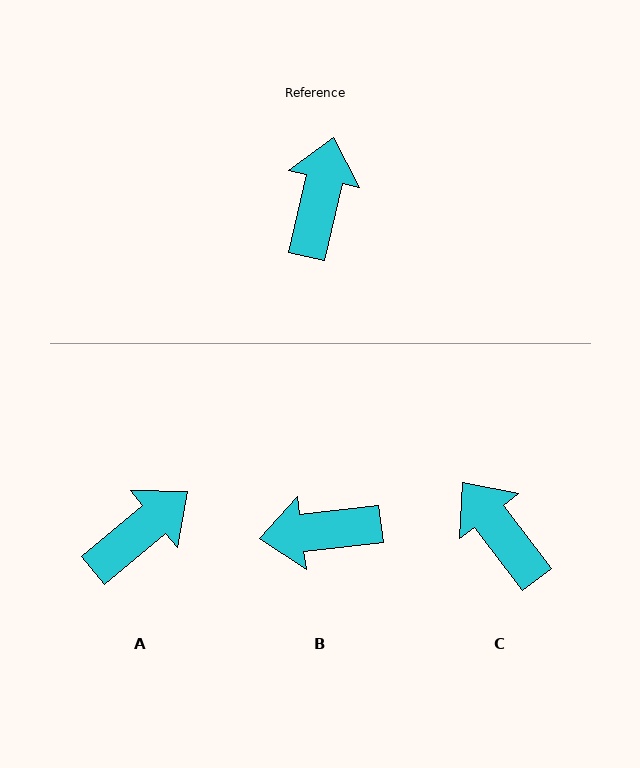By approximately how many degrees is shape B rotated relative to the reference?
Approximately 109 degrees counter-clockwise.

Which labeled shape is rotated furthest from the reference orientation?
B, about 109 degrees away.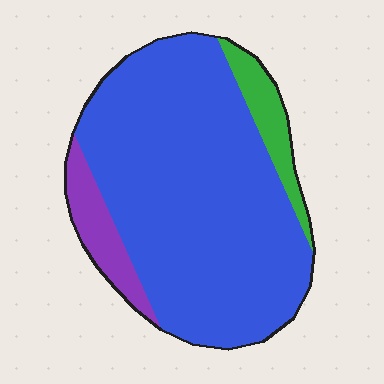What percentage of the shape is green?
Green takes up about one tenth (1/10) of the shape.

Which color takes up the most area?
Blue, at roughly 80%.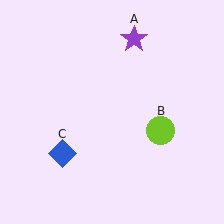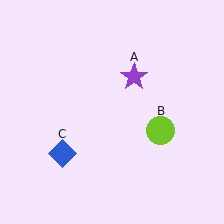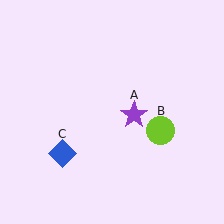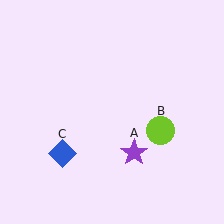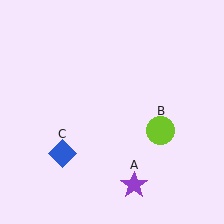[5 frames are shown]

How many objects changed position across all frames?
1 object changed position: purple star (object A).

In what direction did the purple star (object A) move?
The purple star (object A) moved down.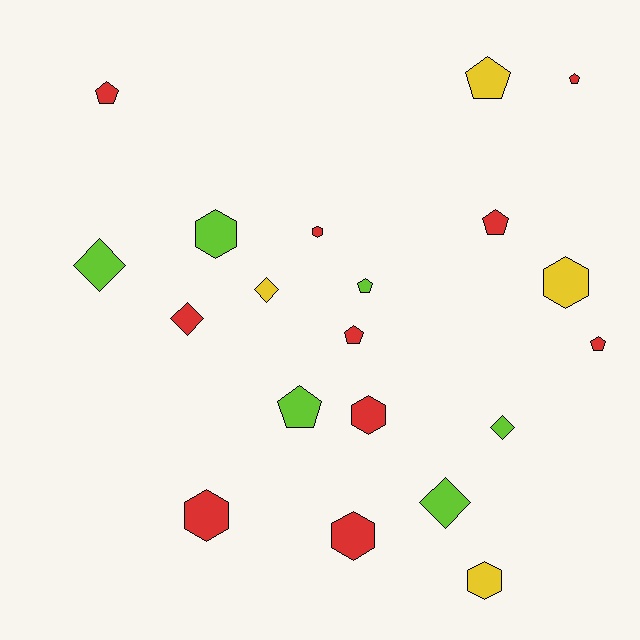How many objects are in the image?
There are 20 objects.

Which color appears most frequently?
Red, with 10 objects.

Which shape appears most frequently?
Pentagon, with 8 objects.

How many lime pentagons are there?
There are 2 lime pentagons.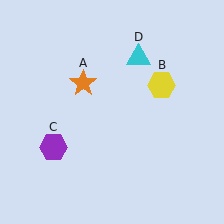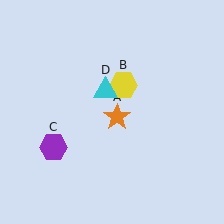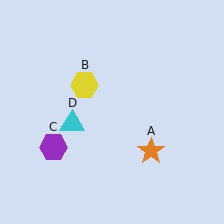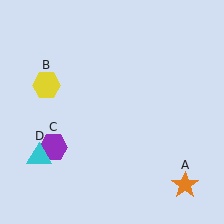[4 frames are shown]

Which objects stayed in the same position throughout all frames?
Purple hexagon (object C) remained stationary.